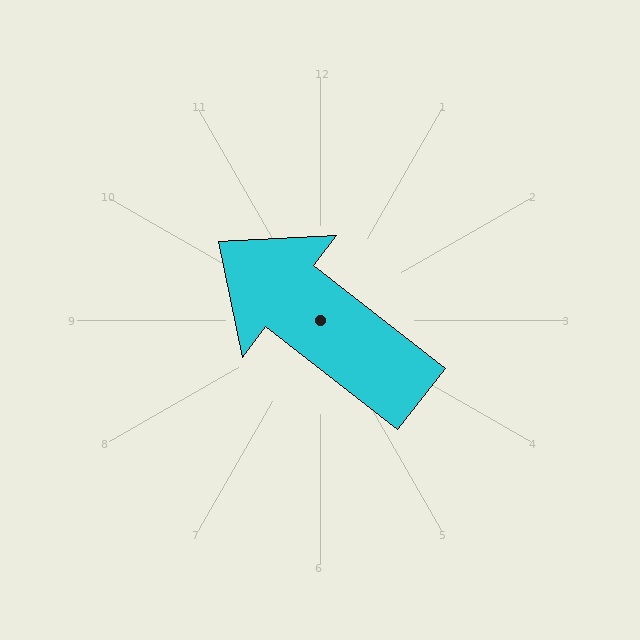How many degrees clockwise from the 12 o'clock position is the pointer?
Approximately 308 degrees.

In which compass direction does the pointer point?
Northwest.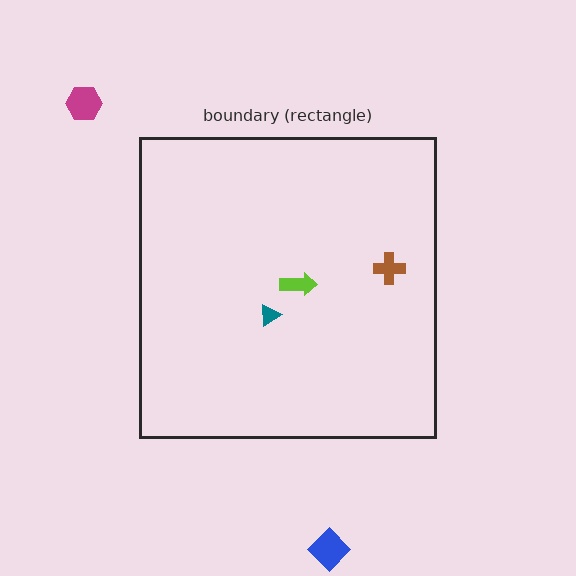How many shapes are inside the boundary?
3 inside, 2 outside.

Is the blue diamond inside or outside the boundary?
Outside.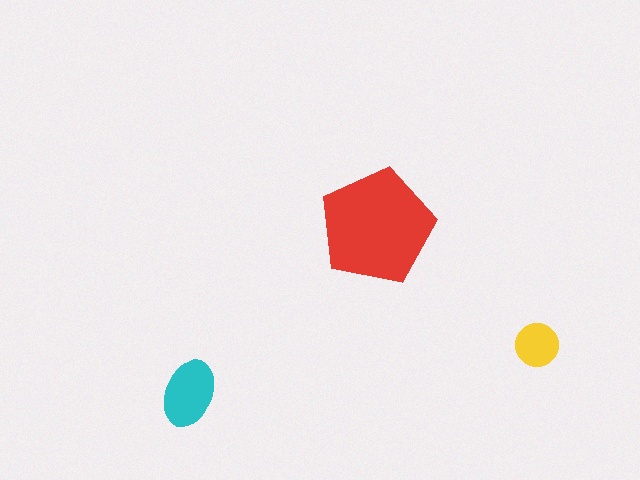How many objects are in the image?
There are 3 objects in the image.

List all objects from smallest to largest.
The yellow circle, the cyan ellipse, the red pentagon.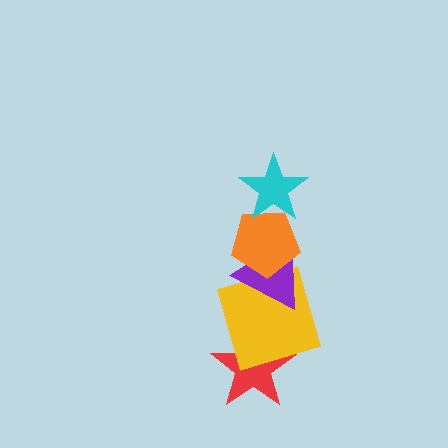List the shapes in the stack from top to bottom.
From top to bottom: the cyan star, the orange pentagon, the purple triangle, the yellow square, the red star.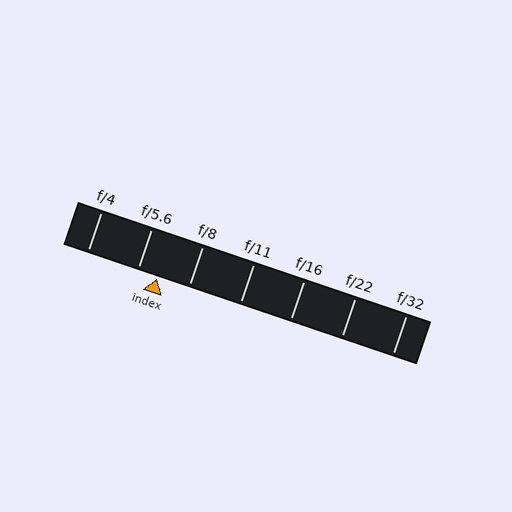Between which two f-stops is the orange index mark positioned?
The index mark is between f/5.6 and f/8.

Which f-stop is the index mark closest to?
The index mark is closest to f/5.6.